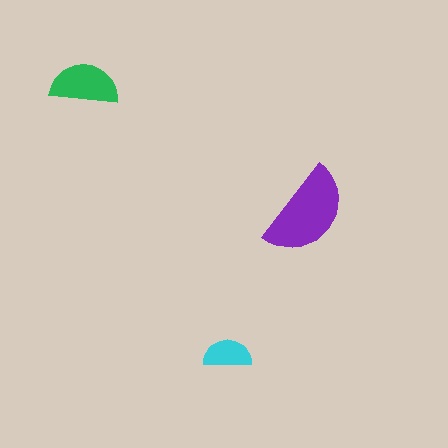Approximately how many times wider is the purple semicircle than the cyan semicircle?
About 2 times wider.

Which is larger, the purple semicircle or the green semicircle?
The purple one.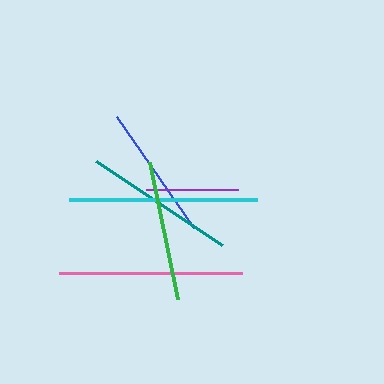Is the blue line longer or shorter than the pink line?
The pink line is longer than the blue line.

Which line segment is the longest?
The cyan line is the longest at approximately 188 pixels.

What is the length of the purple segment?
The purple segment is approximately 92 pixels long.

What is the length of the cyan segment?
The cyan segment is approximately 188 pixels long.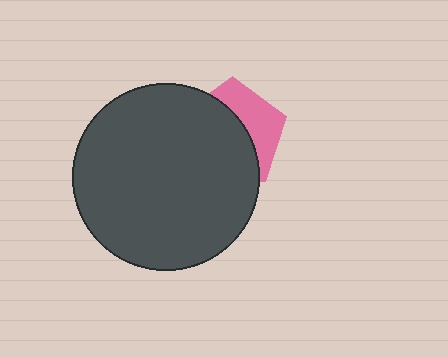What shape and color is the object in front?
The object in front is a dark gray circle.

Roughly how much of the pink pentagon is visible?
A small part of it is visible (roughly 37%).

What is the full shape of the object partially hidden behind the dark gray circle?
The partially hidden object is a pink pentagon.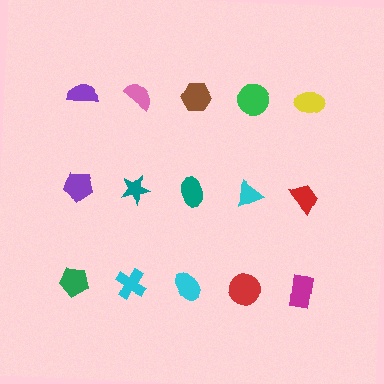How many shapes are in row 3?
5 shapes.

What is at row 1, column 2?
A pink semicircle.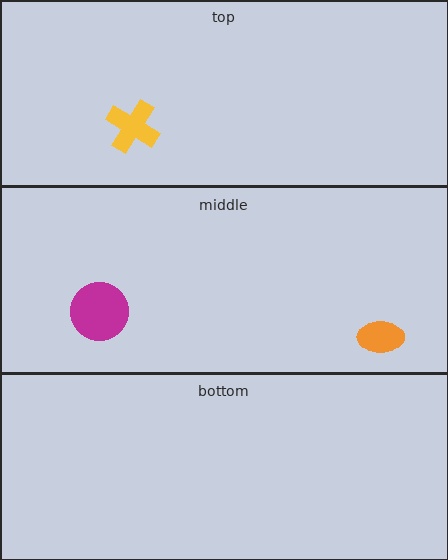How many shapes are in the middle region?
2.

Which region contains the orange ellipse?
The middle region.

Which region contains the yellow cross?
The top region.